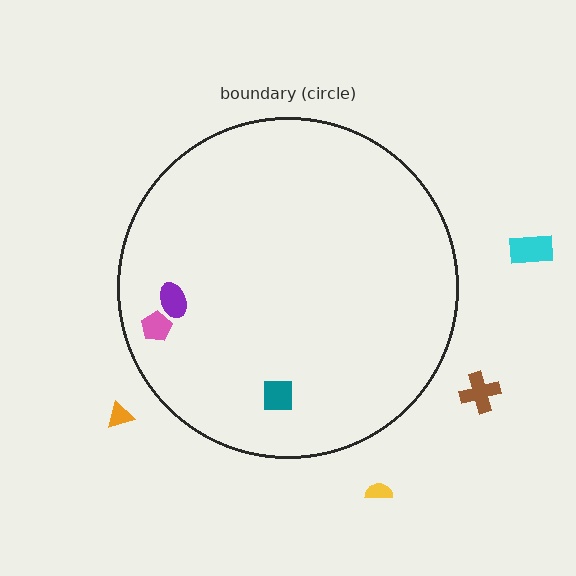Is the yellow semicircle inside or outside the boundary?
Outside.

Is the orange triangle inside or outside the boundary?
Outside.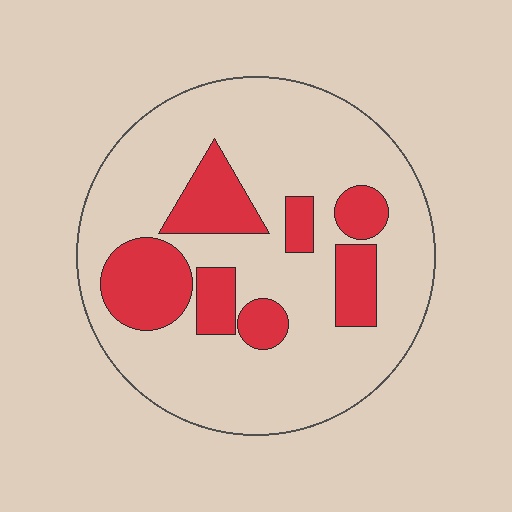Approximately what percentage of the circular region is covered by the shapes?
Approximately 25%.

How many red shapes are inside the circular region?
7.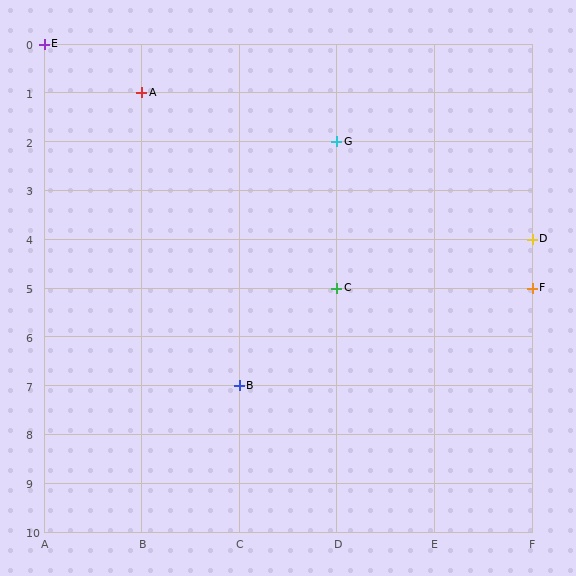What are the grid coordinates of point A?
Point A is at grid coordinates (B, 1).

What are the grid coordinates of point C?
Point C is at grid coordinates (D, 5).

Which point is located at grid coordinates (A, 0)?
Point E is at (A, 0).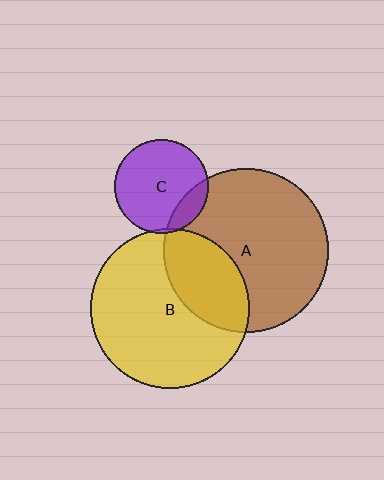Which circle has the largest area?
Circle A (brown).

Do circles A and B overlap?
Yes.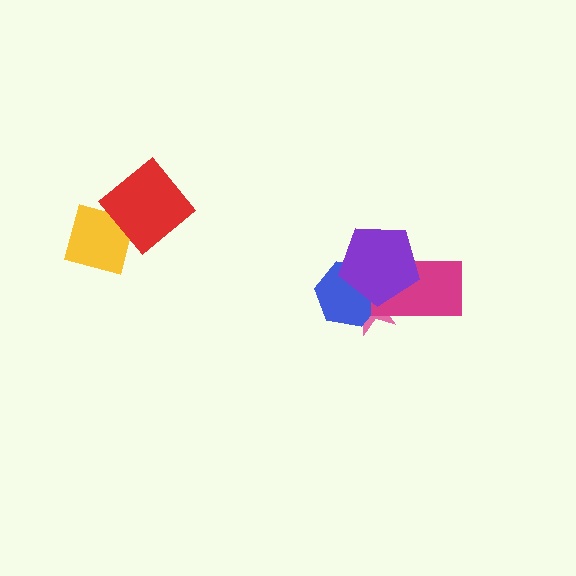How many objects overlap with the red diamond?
1 object overlaps with the red diamond.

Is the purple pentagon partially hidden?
No, no other shape covers it.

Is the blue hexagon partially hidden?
Yes, it is partially covered by another shape.